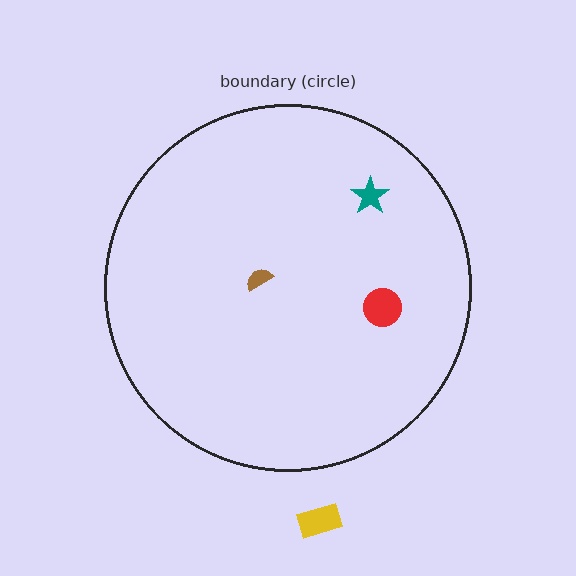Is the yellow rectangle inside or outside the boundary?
Outside.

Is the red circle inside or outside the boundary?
Inside.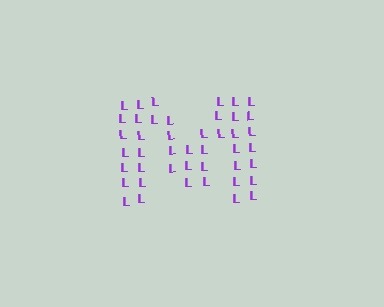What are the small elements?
The small elements are letter L's.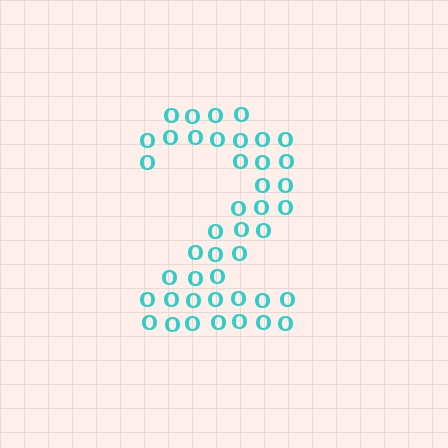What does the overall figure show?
The overall figure shows the digit 2.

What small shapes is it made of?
It is made of small letter O's.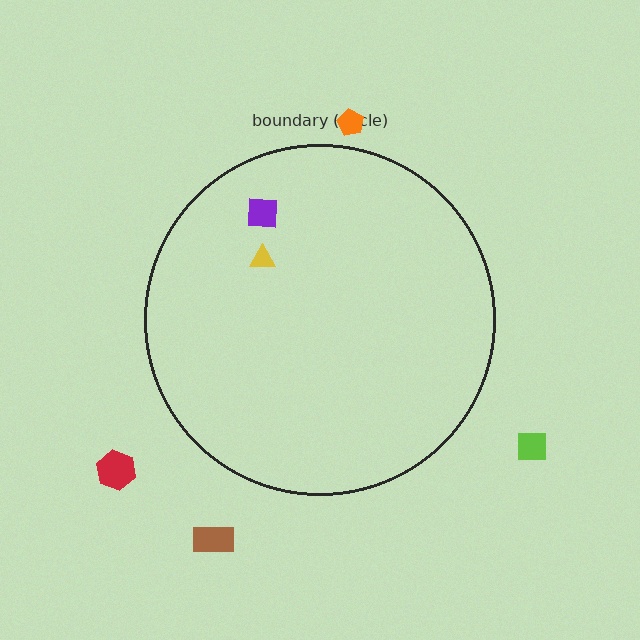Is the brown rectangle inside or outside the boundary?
Outside.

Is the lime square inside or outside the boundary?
Outside.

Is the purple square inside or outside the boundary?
Inside.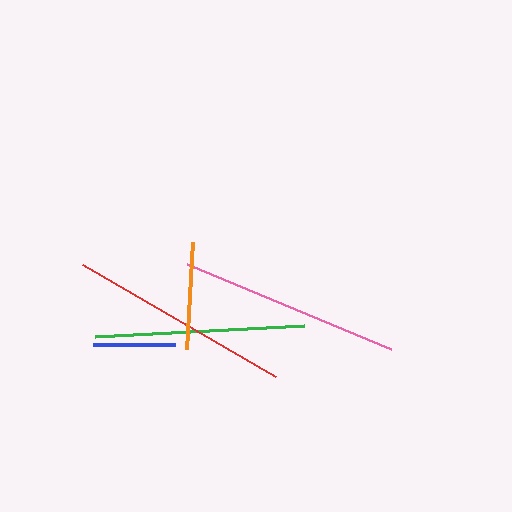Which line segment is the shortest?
The blue line is the shortest at approximately 82 pixels.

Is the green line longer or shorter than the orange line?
The green line is longer than the orange line.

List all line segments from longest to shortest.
From longest to shortest: red, pink, green, orange, blue.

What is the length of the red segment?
The red segment is approximately 223 pixels long.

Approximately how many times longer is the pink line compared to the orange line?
The pink line is approximately 2.1 times the length of the orange line.